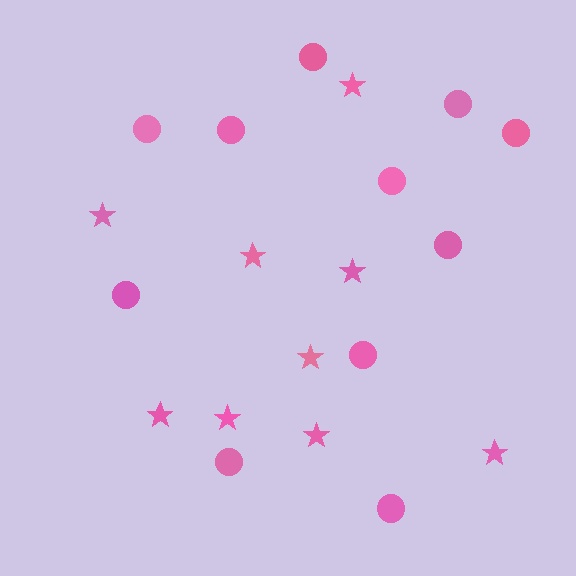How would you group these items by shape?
There are 2 groups: one group of circles (11) and one group of stars (9).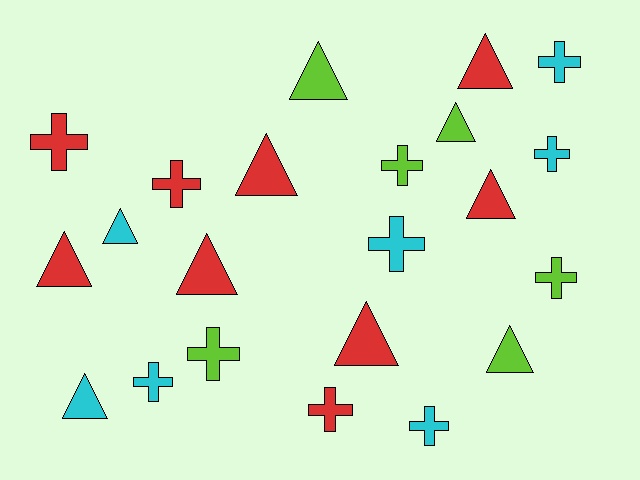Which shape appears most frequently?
Cross, with 11 objects.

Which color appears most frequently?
Red, with 9 objects.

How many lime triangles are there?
There are 3 lime triangles.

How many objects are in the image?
There are 22 objects.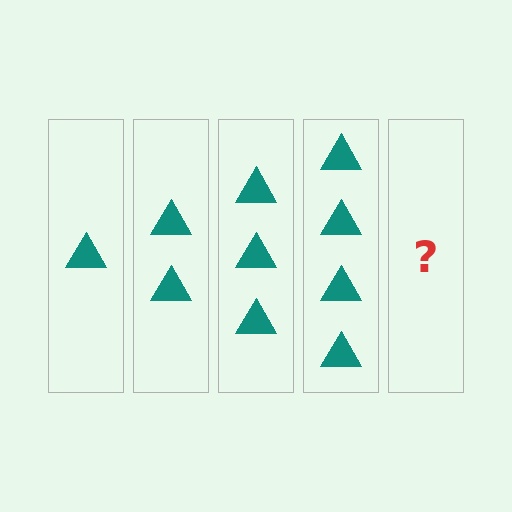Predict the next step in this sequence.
The next step is 5 triangles.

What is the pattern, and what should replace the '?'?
The pattern is that each step adds one more triangle. The '?' should be 5 triangles.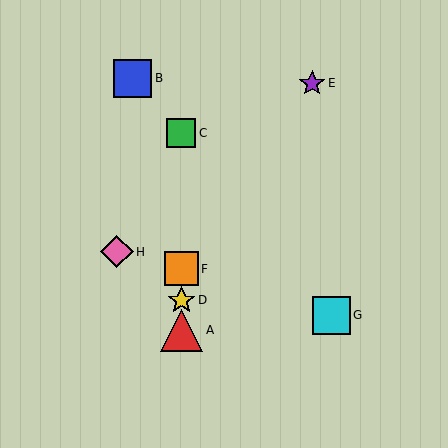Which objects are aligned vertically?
Objects A, C, D, F are aligned vertically.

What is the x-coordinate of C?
Object C is at x≈181.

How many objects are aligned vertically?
4 objects (A, C, D, F) are aligned vertically.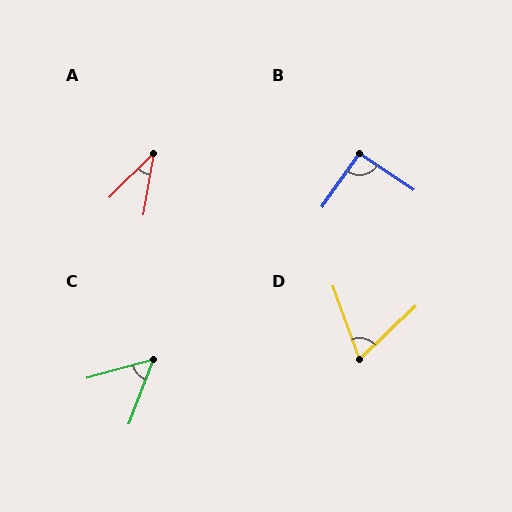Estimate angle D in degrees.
Approximately 67 degrees.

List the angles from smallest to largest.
A (35°), C (54°), D (67°), B (92°).